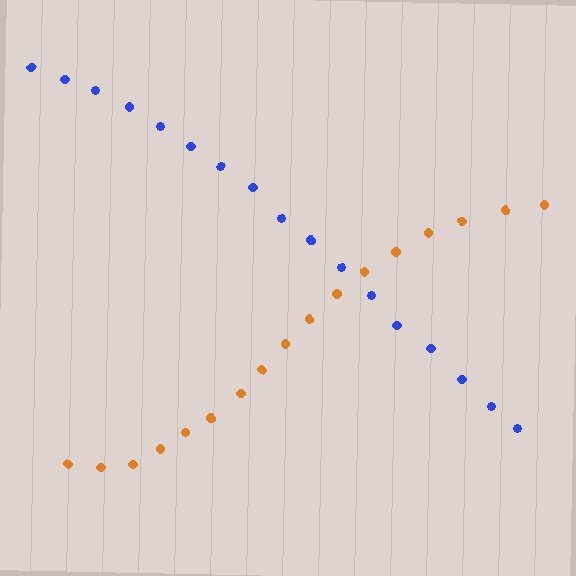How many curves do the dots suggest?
There are 2 distinct paths.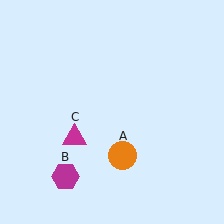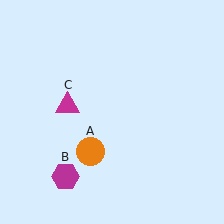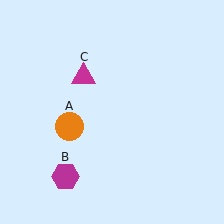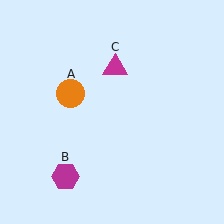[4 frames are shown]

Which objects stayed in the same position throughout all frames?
Magenta hexagon (object B) remained stationary.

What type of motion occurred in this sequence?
The orange circle (object A), magenta triangle (object C) rotated clockwise around the center of the scene.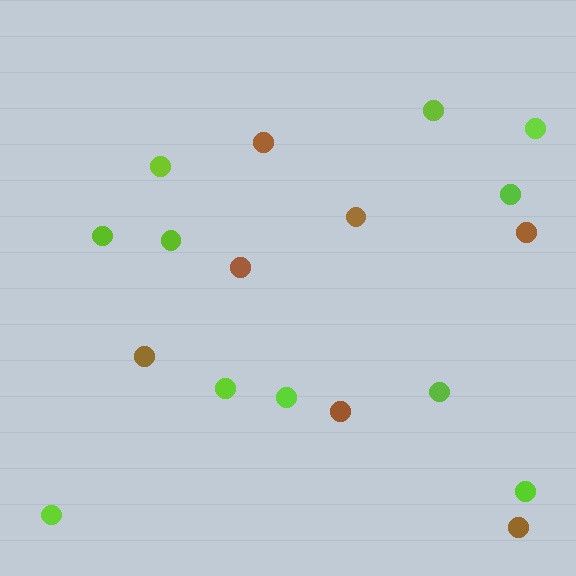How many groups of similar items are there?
There are 2 groups: one group of brown circles (7) and one group of lime circles (11).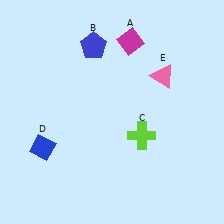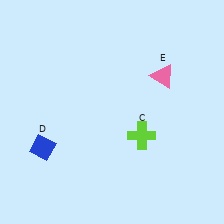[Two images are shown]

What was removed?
The magenta diamond (A), the blue pentagon (B) were removed in Image 2.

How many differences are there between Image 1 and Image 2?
There are 2 differences between the two images.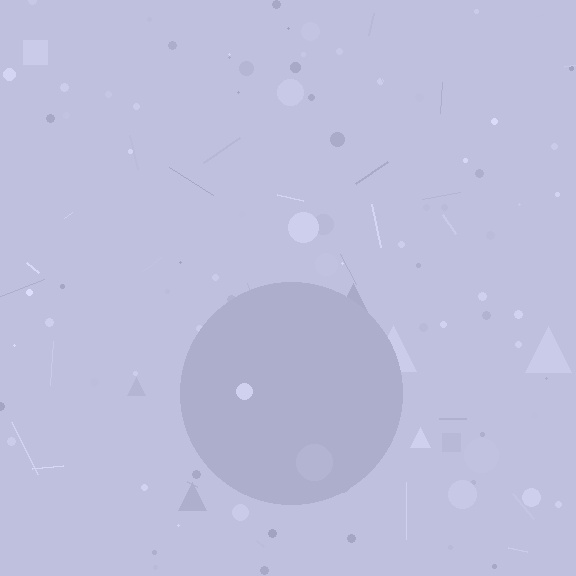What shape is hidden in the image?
A circle is hidden in the image.